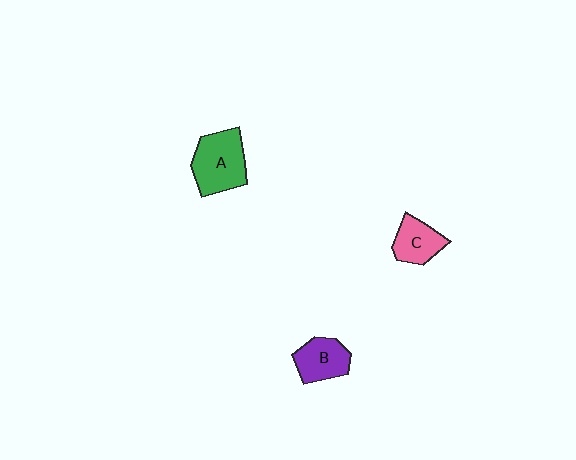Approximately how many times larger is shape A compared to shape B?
Approximately 1.4 times.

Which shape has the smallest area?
Shape C (pink).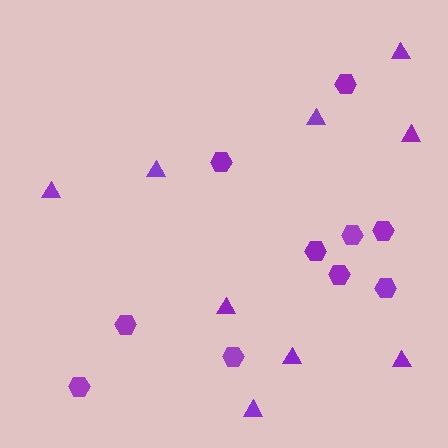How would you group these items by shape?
There are 2 groups: one group of hexagons (10) and one group of triangles (9).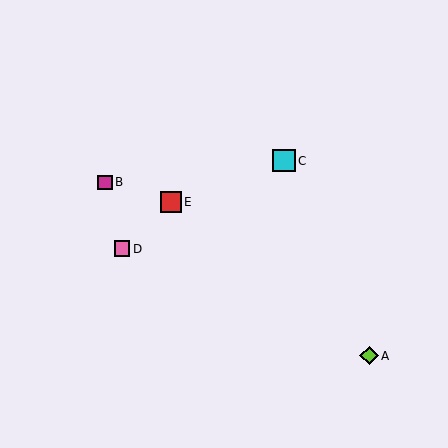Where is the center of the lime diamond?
The center of the lime diamond is at (369, 356).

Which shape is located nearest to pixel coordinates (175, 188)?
The red square (labeled E) at (171, 202) is nearest to that location.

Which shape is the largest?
The cyan square (labeled C) is the largest.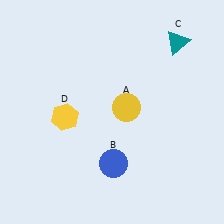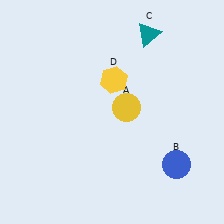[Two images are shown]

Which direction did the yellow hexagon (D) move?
The yellow hexagon (D) moved right.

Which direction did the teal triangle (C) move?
The teal triangle (C) moved left.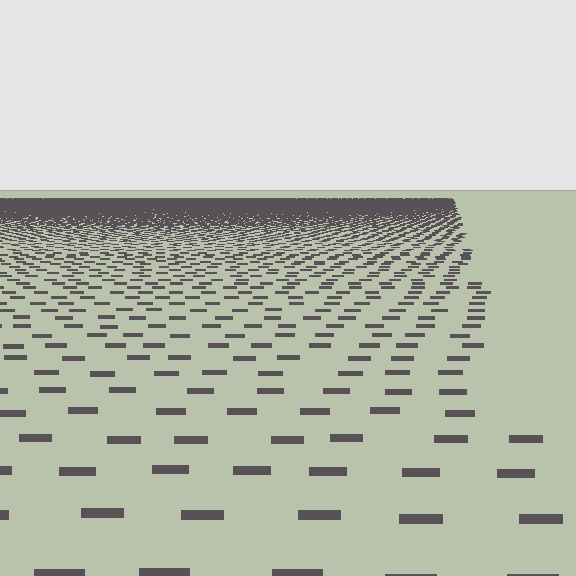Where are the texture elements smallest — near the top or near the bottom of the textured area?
Near the top.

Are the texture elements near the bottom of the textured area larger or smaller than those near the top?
Larger. Near the bottom, elements are closer to the viewer and appear at a bigger on-screen size.